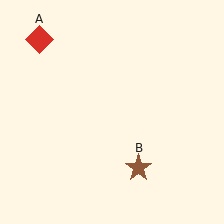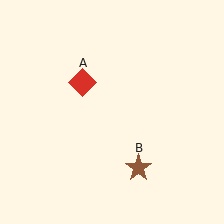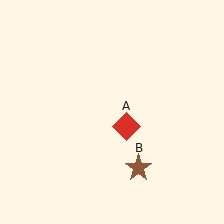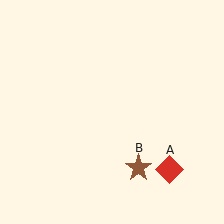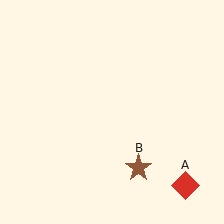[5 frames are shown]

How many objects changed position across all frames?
1 object changed position: red diamond (object A).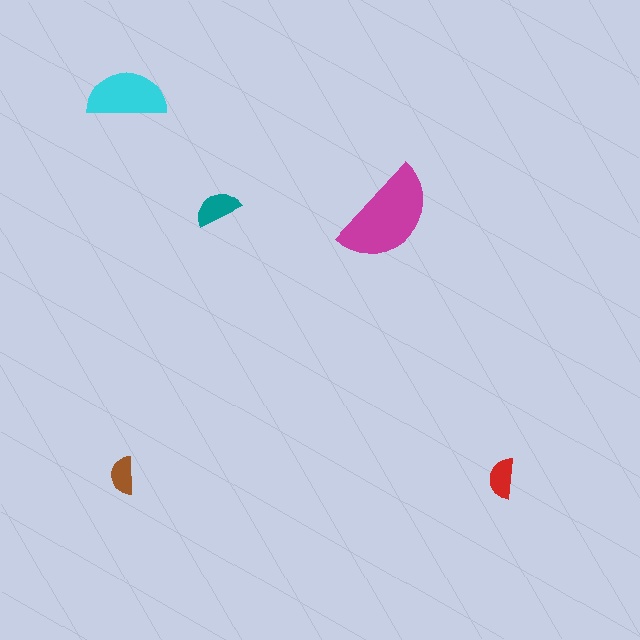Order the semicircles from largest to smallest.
the magenta one, the cyan one, the teal one, the red one, the brown one.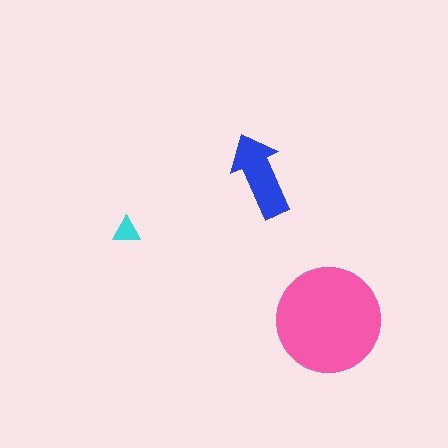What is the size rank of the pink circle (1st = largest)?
1st.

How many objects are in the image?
There are 3 objects in the image.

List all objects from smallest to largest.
The cyan triangle, the blue arrow, the pink circle.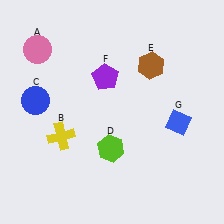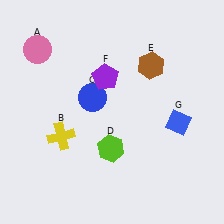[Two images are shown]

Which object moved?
The blue circle (C) moved right.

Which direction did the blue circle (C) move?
The blue circle (C) moved right.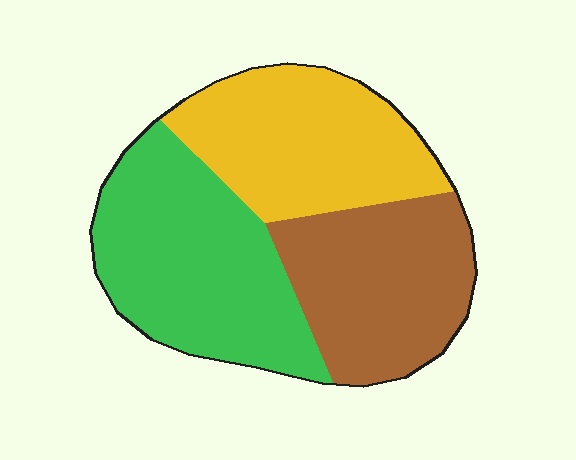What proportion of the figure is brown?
Brown covers around 30% of the figure.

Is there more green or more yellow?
Green.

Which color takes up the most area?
Green, at roughly 40%.